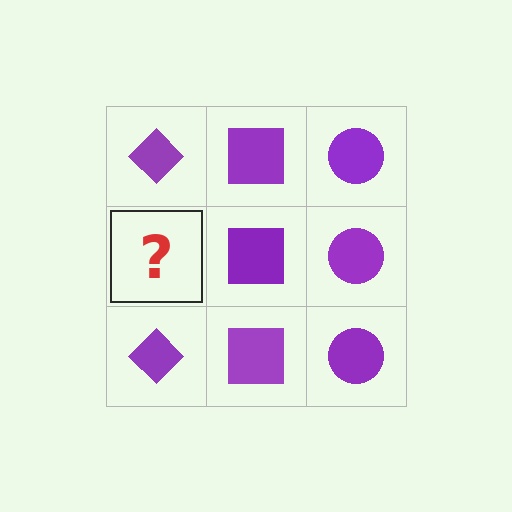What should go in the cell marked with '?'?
The missing cell should contain a purple diamond.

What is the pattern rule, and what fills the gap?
The rule is that each column has a consistent shape. The gap should be filled with a purple diamond.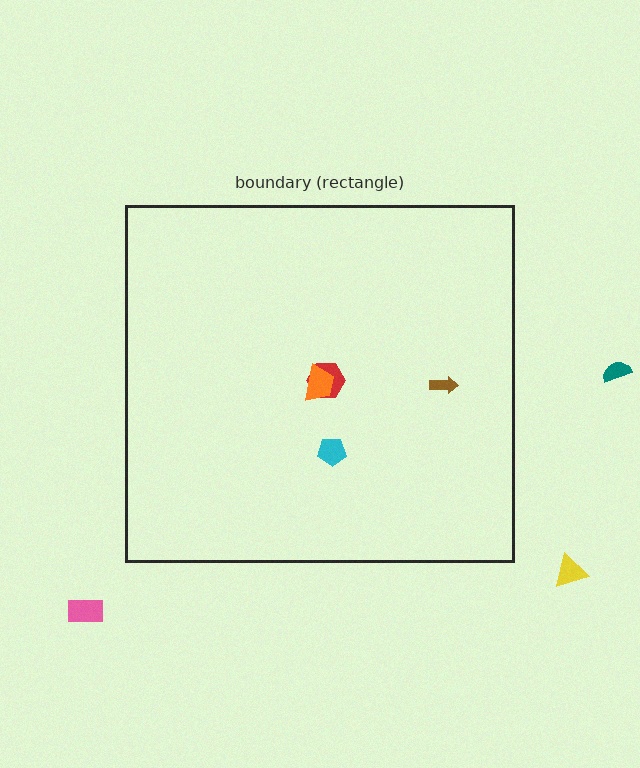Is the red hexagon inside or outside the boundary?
Inside.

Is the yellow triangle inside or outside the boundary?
Outside.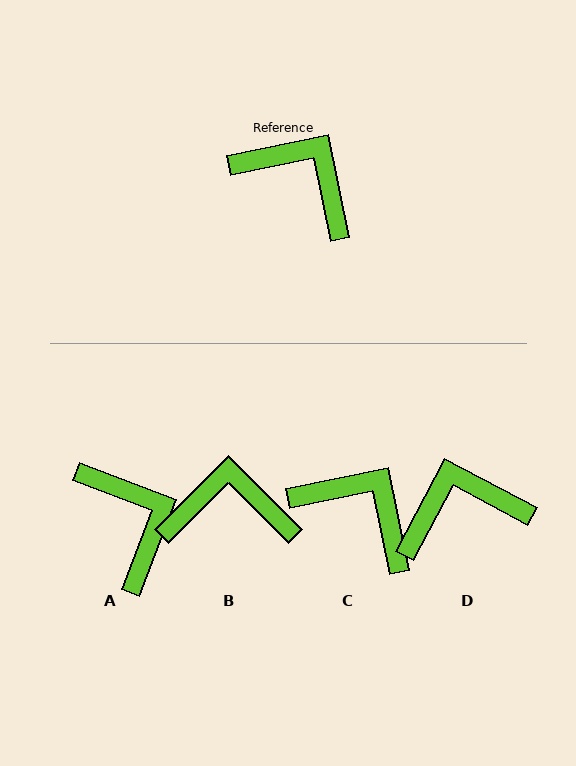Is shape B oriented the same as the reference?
No, it is off by about 34 degrees.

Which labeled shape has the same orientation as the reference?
C.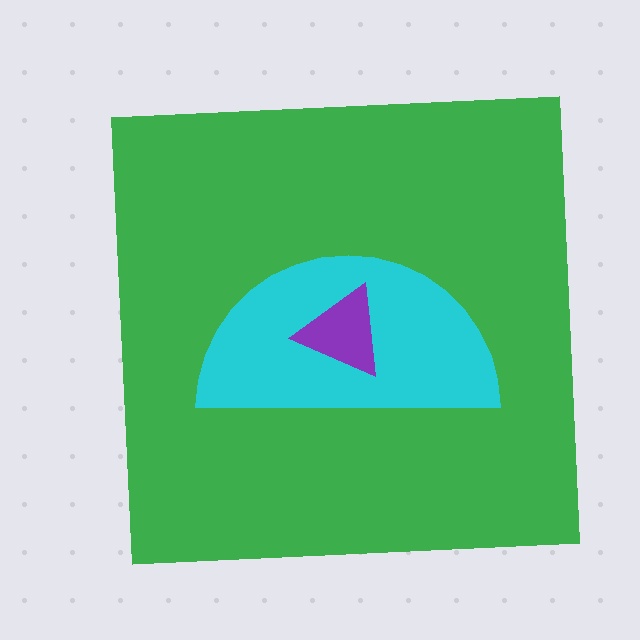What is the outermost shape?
The green square.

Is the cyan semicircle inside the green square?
Yes.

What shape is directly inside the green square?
The cyan semicircle.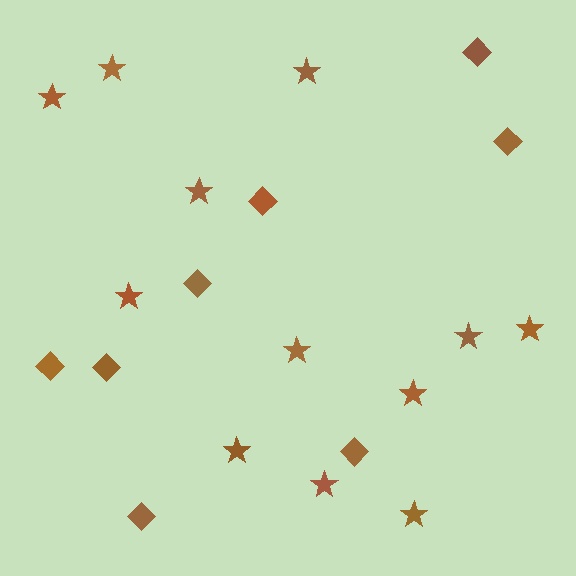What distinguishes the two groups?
There are 2 groups: one group of stars (12) and one group of diamonds (8).